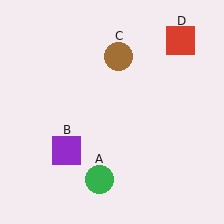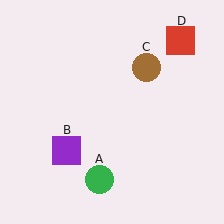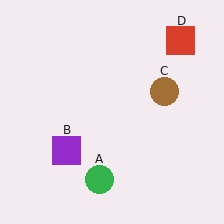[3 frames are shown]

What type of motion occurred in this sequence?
The brown circle (object C) rotated clockwise around the center of the scene.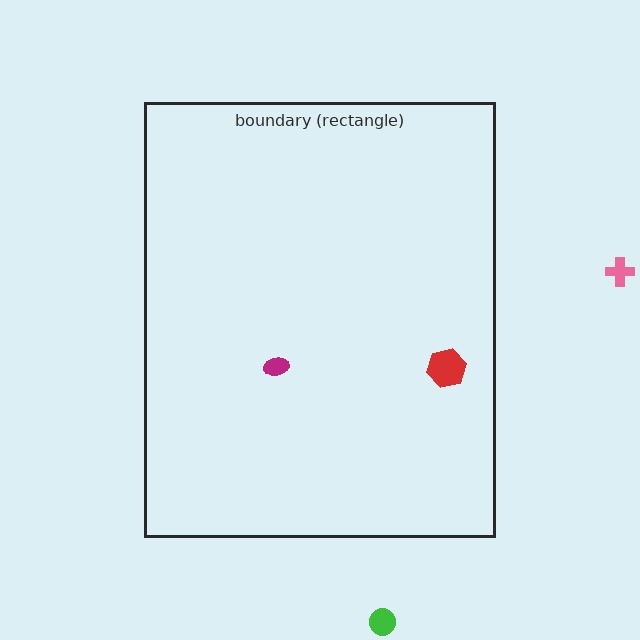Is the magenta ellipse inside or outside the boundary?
Inside.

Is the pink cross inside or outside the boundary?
Outside.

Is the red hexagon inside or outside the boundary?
Inside.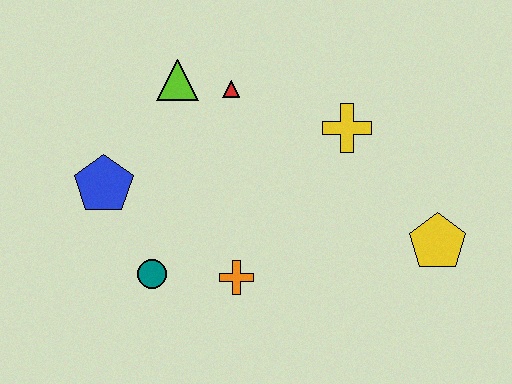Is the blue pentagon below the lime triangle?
Yes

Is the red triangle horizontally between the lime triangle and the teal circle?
No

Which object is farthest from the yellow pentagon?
The blue pentagon is farthest from the yellow pentagon.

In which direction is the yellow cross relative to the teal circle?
The yellow cross is to the right of the teal circle.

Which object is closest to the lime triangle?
The red triangle is closest to the lime triangle.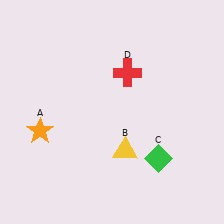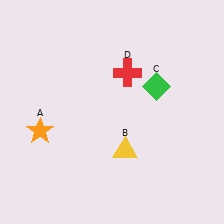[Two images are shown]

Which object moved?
The green diamond (C) moved up.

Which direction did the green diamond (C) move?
The green diamond (C) moved up.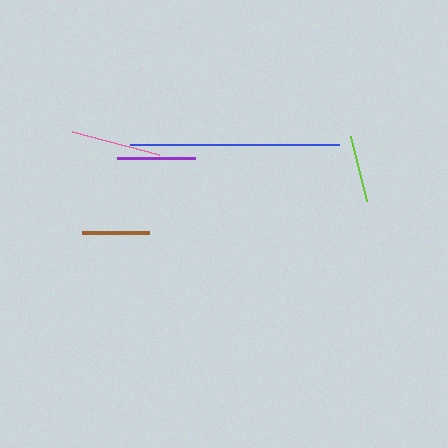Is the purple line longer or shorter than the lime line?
The purple line is longer than the lime line.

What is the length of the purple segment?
The purple segment is approximately 78 pixels long.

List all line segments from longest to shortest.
From longest to shortest: blue, pink, purple, brown, lime.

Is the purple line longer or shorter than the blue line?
The blue line is longer than the purple line.